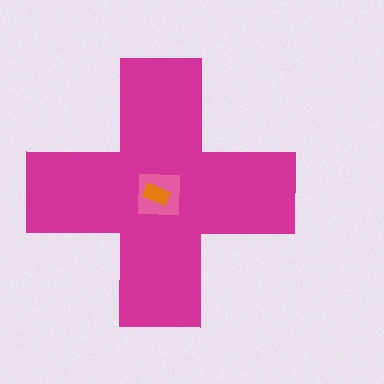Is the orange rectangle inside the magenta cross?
Yes.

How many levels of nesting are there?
3.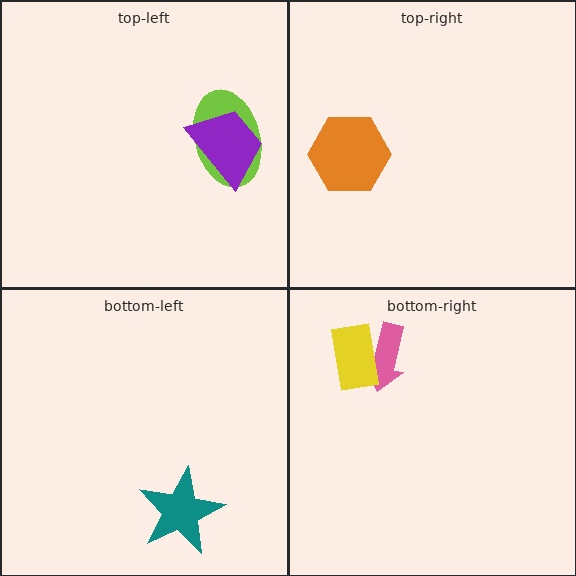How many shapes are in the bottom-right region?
2.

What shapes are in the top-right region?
The orange hexagon.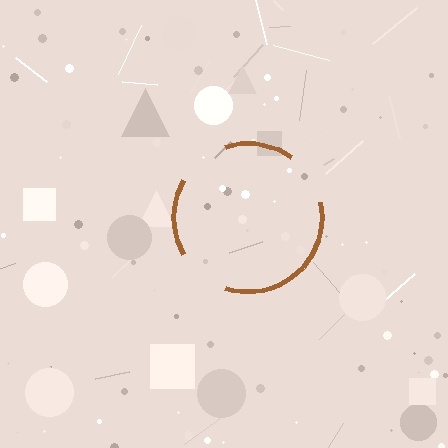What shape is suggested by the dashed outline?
The dashed outline suggests a circle.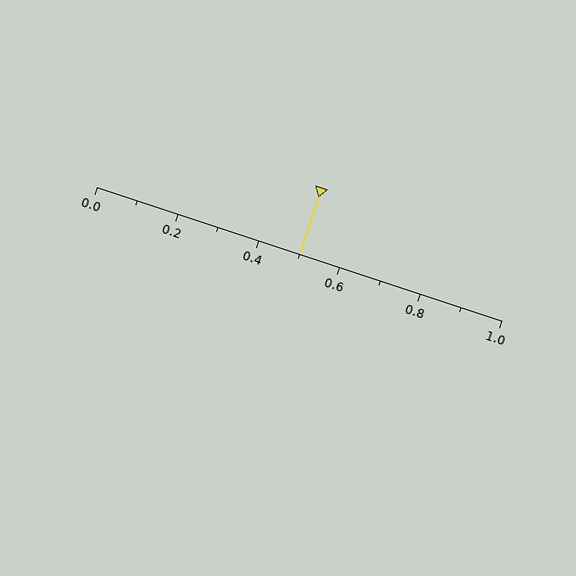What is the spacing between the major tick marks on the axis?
The major ticks are spaced 0.2 apart.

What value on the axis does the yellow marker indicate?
The marker indicates approximately 0.5.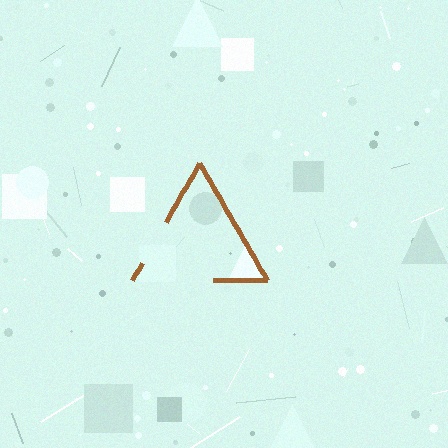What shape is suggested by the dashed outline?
The dashed outline suggests a triangle.